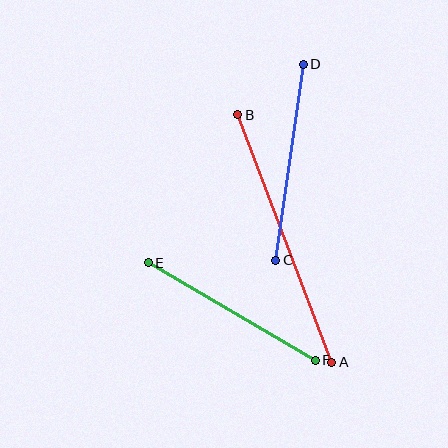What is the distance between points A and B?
The distance is approximately 265 pixels.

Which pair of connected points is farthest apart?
Points A and B are farthest apart.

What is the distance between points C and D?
The distance is approximately 198 pixels.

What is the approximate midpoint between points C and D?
The midpoint is at approximately (290, 162) pixels.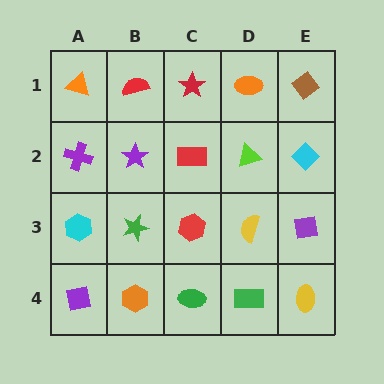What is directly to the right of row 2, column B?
A red rectangle.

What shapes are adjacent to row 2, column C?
A red star (row 1, column C), a red hexagon (row 3, column C), a purple star (row 2, column B), a lime triangle (row 2, column D).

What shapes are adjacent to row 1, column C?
A red rectangle (row 2, column C), a red semicircle (row 1, column B), an orange ellipse (row 1, column D).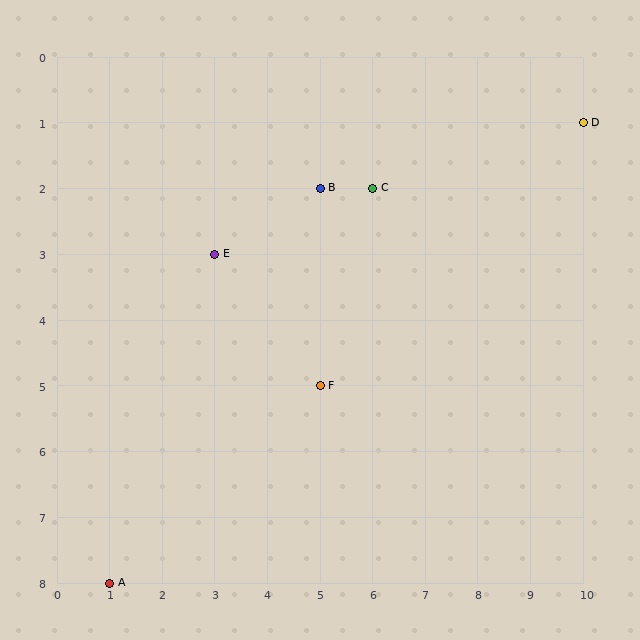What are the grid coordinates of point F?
Point F is at grid coordinates (5, 5).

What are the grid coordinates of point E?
Point E is at grid coordinates (3, 3).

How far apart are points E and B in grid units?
Points E and B are 2 columns and 1 row apart (about 2.2 grid units diagonally).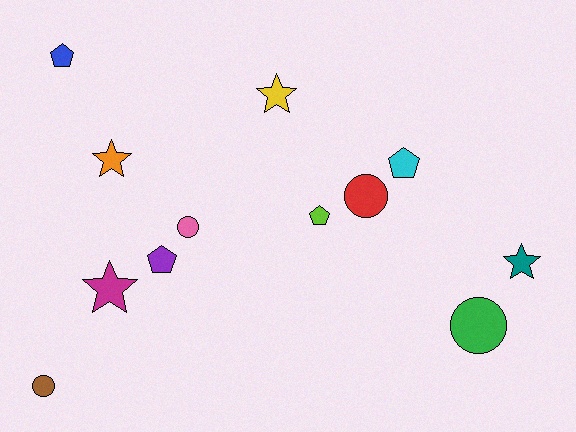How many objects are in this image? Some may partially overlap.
There are 12 objects.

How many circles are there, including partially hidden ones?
There are 4 circles.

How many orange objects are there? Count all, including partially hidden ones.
There is 1 orange object.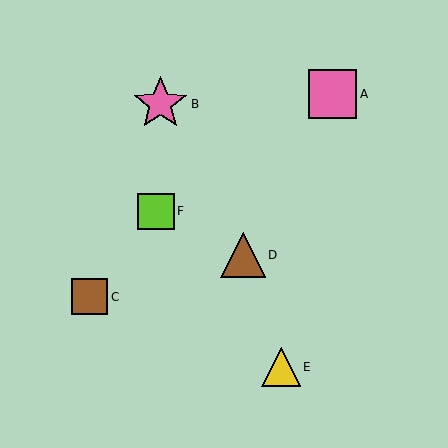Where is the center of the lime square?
The center of the lime square is at (156, 211).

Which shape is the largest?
The pink star (labeled B) is the largest.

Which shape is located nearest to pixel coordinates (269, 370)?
The yellow triangle (labeled E) at (281, 367) is nearest to that location.